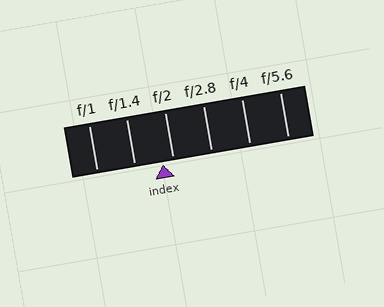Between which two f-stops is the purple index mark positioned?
The index mark is between f/1.4 and f/2.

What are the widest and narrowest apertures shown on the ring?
The widest aperture shown is f/1 and the narrowest is f/5.6.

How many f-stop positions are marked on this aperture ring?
There are 6 f-stop positions marked.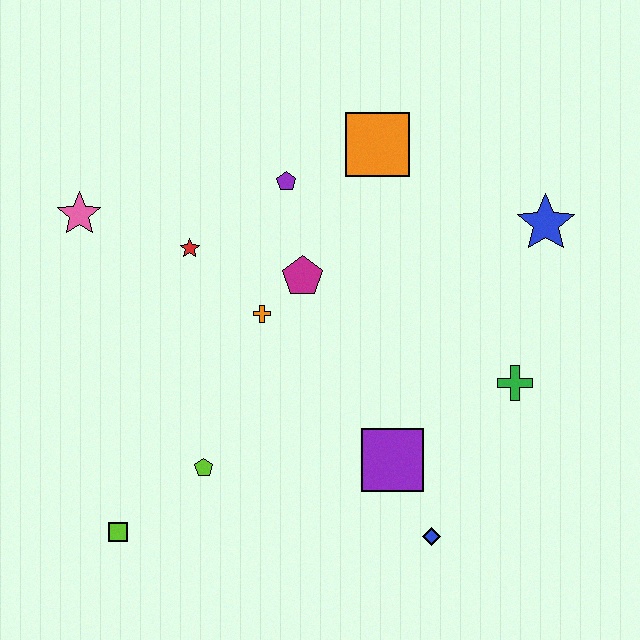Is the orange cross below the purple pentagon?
Yes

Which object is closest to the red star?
The orange cross is closest to the red star.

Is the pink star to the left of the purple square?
Yes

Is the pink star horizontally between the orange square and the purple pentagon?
No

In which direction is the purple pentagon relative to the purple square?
The purple pentagon is above the purple square.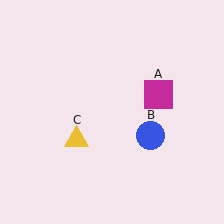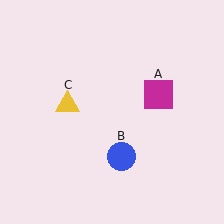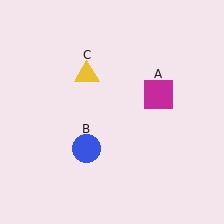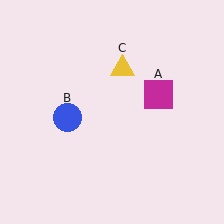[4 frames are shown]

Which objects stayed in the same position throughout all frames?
Magenta square (object A) remained stationary.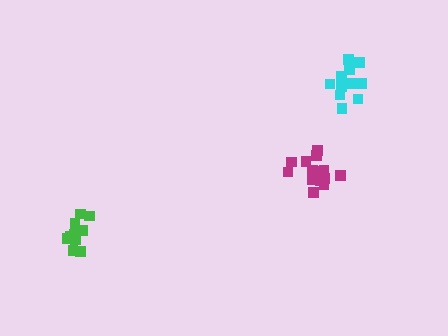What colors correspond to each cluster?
The clusters are colored: magenta, green, cyan.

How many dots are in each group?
Group 1: 17 dots, Group 2: 12 dots, Group 3: 12 dots (41 total).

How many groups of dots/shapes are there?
There are 3 groups.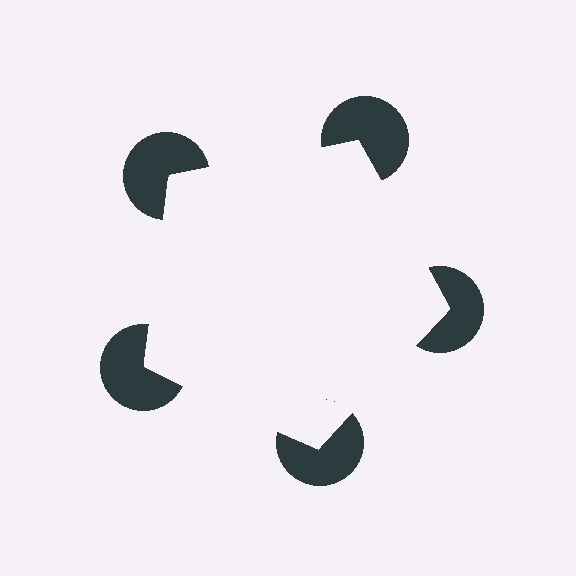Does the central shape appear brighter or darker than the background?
It typically appears slightly brighter than the background, even though no actual brightness change is drawn.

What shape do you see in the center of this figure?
An illusory pentagon — its edges are inferred from the aligned wedge cuts in the pac-man discs, not physically drawn.